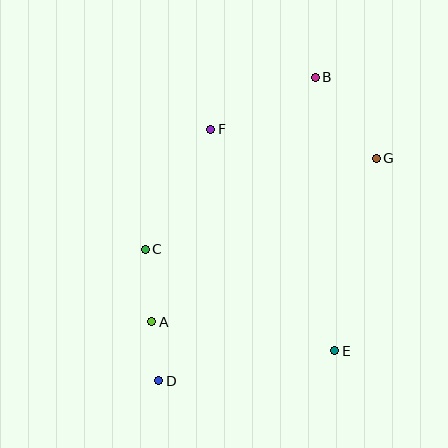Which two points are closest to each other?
Points A and D are closest to each other.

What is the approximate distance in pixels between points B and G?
The distance between B and G is approximately 101 pixels.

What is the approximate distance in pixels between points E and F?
The distance between E and F is approximately 253 pixels.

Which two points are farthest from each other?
Points B and D are farthest from each other.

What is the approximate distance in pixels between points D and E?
The distance between D and E is approximately 178 pixels.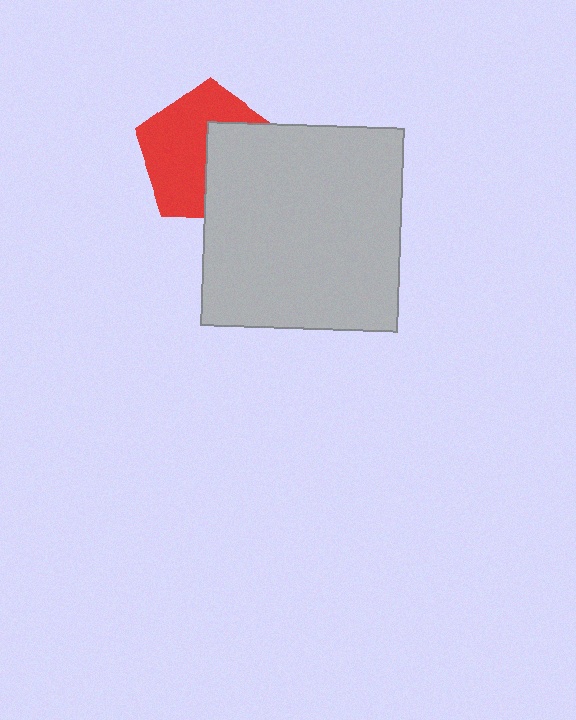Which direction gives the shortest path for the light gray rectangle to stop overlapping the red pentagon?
Moving right gives the shortest separation.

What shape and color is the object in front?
The object in front is a light gray rectangle.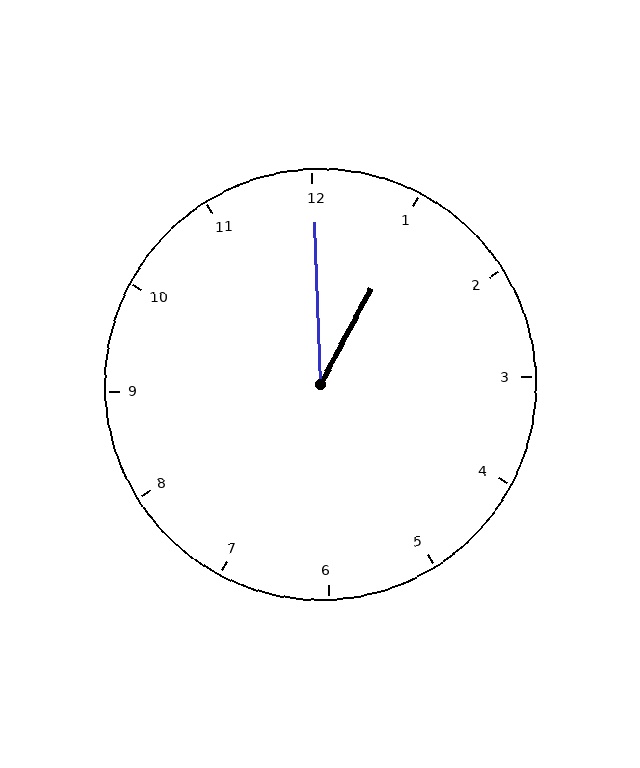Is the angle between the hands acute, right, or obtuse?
It is acute.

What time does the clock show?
1:00.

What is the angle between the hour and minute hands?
Approximately 30 degrees.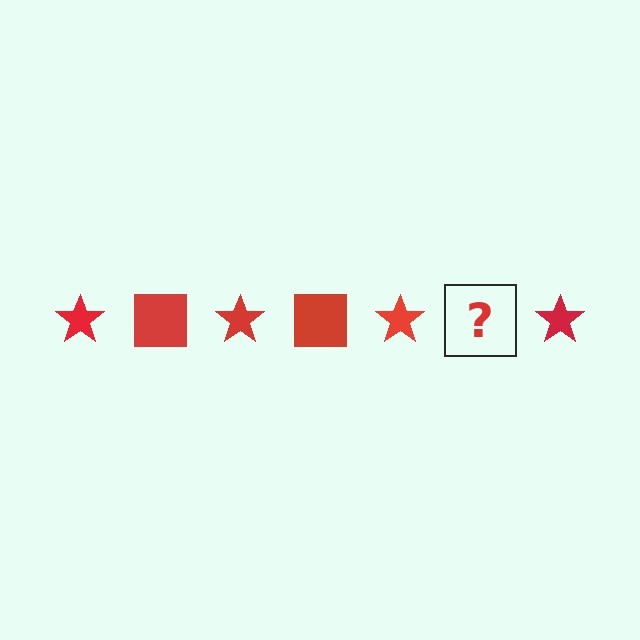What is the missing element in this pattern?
The missing element is a red square.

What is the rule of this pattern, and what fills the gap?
The rule is that the pattern cycles through star, square shapes in red. The gap should be filled with a red square.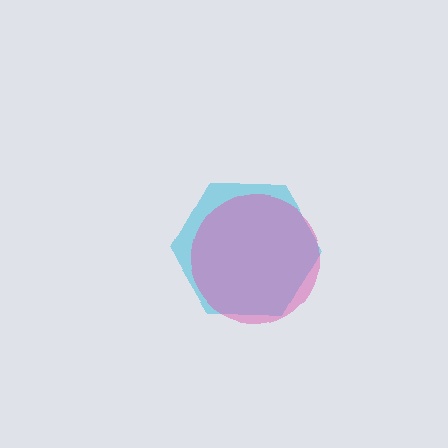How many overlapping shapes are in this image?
There are 2 overlapping shapes in the image.